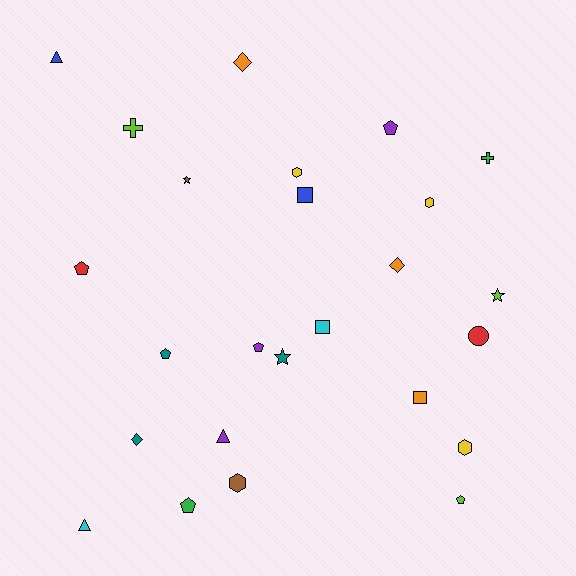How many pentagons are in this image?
There are 6 pentagons.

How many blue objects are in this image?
There are 2 blue objects.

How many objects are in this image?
There are 25 objects.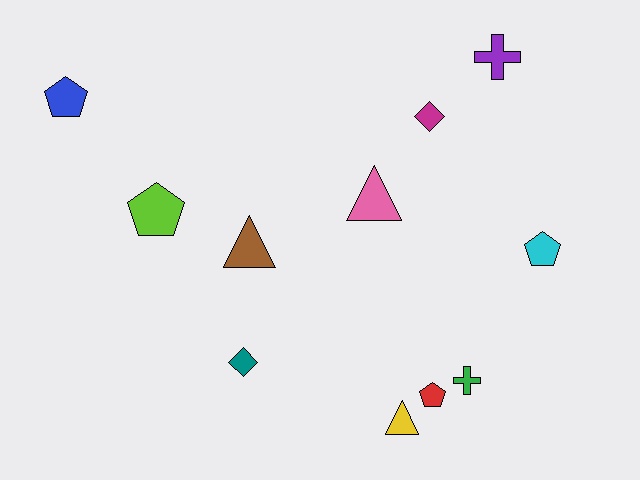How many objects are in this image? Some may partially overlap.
There are 11 objects.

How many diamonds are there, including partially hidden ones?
There are 2 diamonds.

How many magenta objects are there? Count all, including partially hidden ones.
There is 1 magenta object.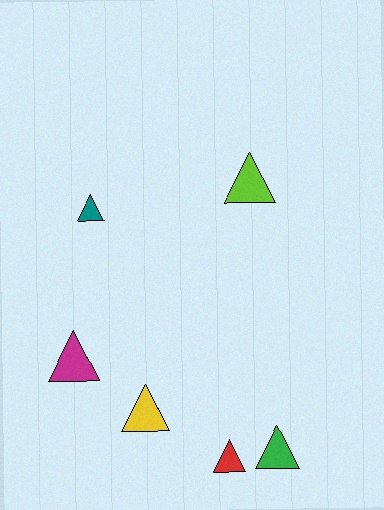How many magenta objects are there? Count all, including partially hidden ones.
There is 1 magenta object.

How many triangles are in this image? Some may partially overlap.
There are 6 triangles.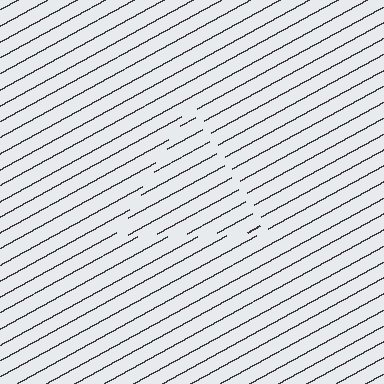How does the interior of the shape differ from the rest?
The interior of the shape contains the same grating, shifted by half a period — the contour is defined by the phase discontinuity where line-ends from the inner and outer gratings abut.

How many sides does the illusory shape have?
3 sides — the line-ends trace a triangle.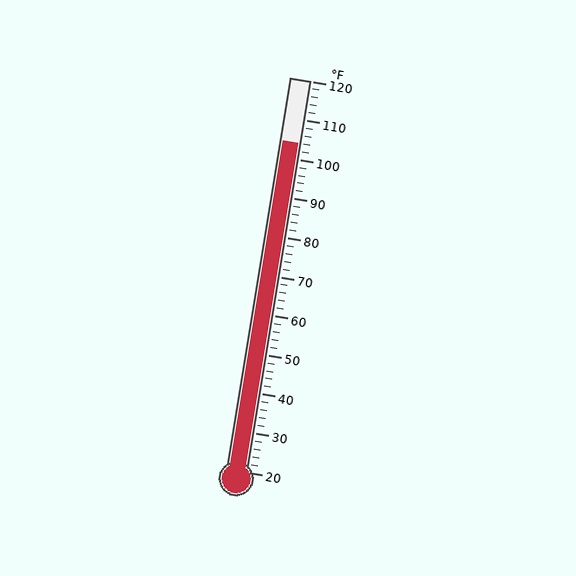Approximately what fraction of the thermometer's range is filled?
The thermometer is filled to approximately 85% of its range.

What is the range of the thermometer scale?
The thermometer scale ranges from 20°F to 120°F.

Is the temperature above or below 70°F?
The temperature is above 70°F.